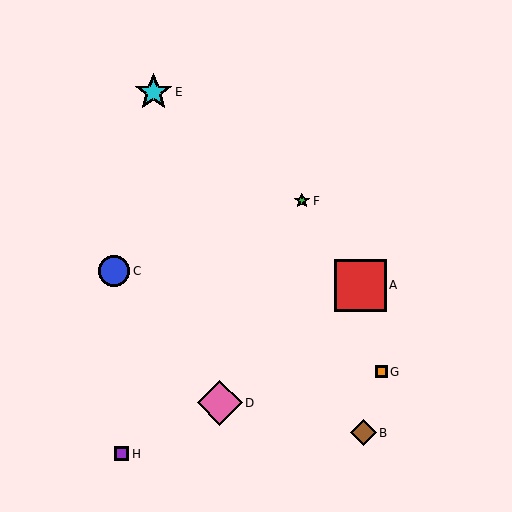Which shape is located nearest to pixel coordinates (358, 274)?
The red square (labeled A) at (360, 285) is nearest to that location.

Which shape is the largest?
The red square (labeled A) is the largest.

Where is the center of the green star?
The center of the green star is at (302, 201).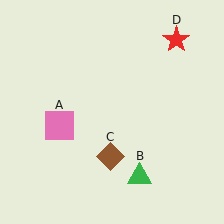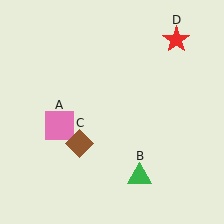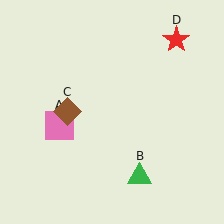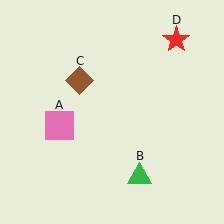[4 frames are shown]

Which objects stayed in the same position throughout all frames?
Pink square (object A) and green triangle (object B) and red star (object D) remained stationary.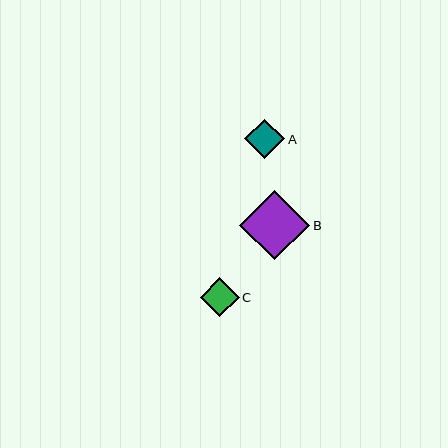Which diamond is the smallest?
Diamond C is the smallest with a size of approximately 39 pixels.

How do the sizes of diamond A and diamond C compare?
Diamond A and diamond C are approximately the same size.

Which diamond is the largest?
Diamond B is the largest with a size of approximately 70 pixels.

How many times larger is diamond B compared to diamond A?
Diamond B is approximately 1.8 times the size of diamond A.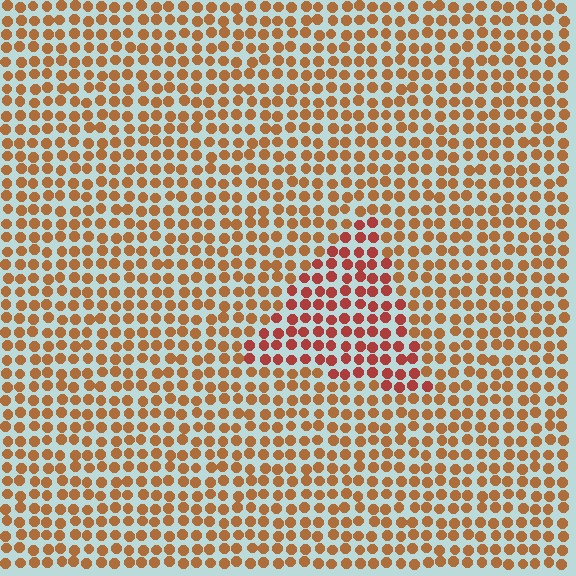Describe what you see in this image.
The image is filled with small brown elements in a uniform arrangement. A triangle-shaped region is visible where the elements are tinted to a slightly different hue, forming a subtle color boundary.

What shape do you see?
I see a triangle.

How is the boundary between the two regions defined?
The boundary is defined purely by a slight shift in hue (about 27 degrees). Spacing, size, and orientation are identical on both sides.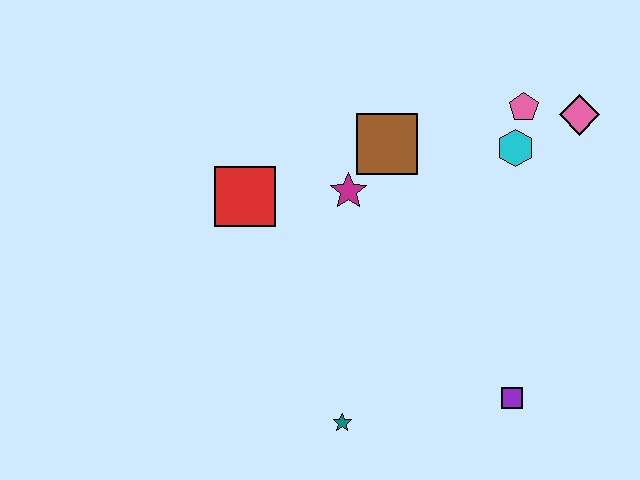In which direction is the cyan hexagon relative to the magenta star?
The cyan hexagon is to the right of the magenta star.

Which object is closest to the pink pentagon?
The cyan hexagon is closest to the pink pentagon.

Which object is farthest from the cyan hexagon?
The teal star is farthest from the cyan hexagon.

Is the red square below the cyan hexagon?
Yes